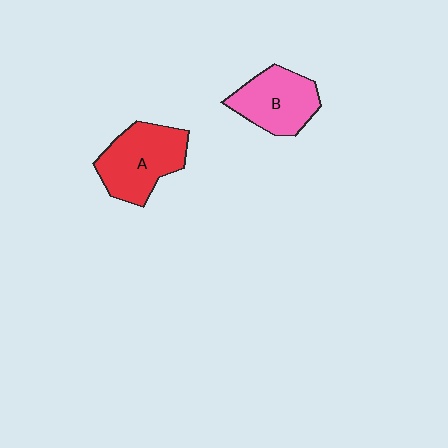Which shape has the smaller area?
Shape B (pink).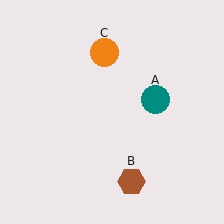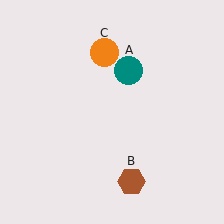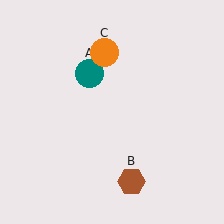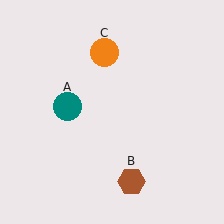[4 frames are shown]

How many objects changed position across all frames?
1 object changed position: teal circle (object A).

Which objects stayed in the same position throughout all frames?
Brown hexagon (object B) and orange circle (object C) remained stationary.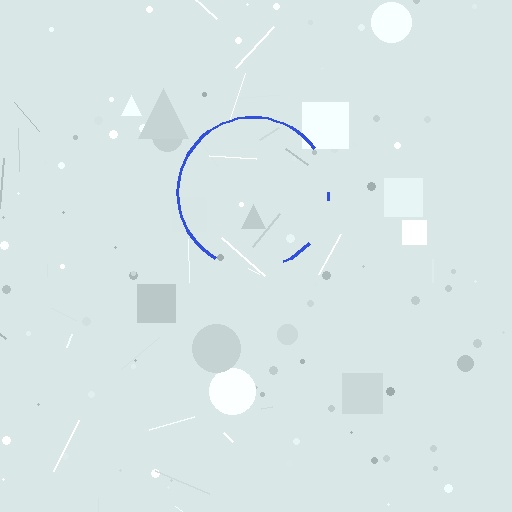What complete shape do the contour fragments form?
The contour fragments form a circle.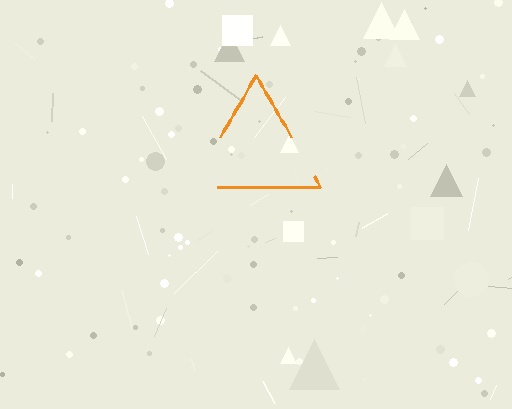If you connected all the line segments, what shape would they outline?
They would outline a triangle.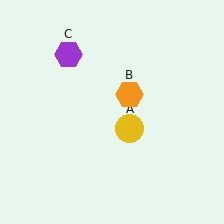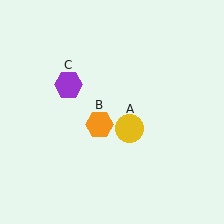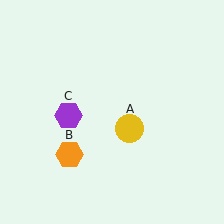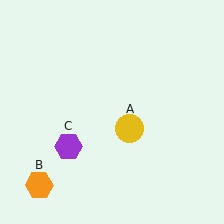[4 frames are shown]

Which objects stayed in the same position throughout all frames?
Yellow circle (object A) remained stationary.